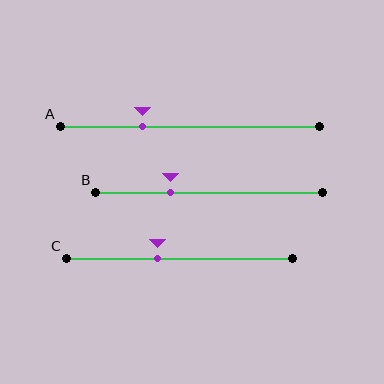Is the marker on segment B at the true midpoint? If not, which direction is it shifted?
No, the marker on segment B is shifted to the left by about 17% of the segment length.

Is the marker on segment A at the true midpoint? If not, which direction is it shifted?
No, the marker on segment A is shifted to the left by about 18% of the segment length.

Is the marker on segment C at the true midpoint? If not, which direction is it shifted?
No, the marker on segment C is shifted to the left by about 10% of the segment length.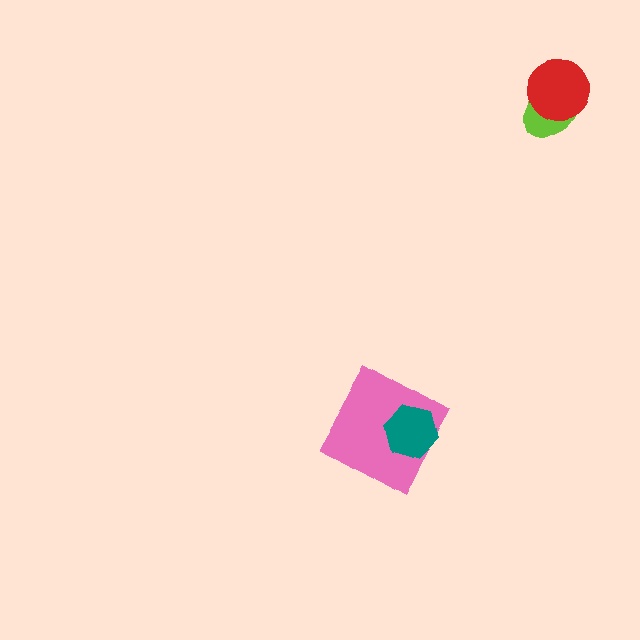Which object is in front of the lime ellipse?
The red circle is in front of the lime ellipse.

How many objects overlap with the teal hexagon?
1 object overlaps with the teal hexagon.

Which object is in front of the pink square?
The teal hexagon is in front of the pink square.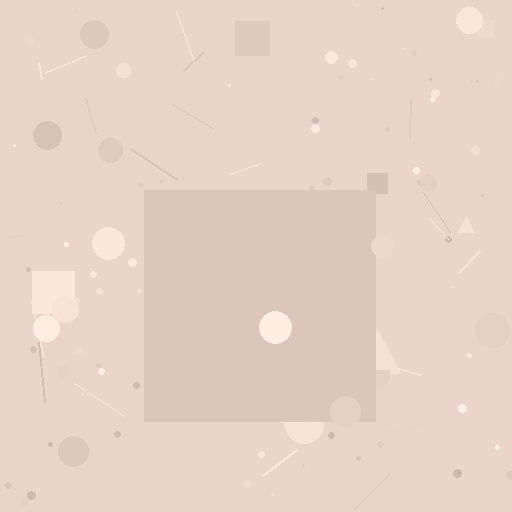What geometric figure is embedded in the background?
A square is embedded in the background.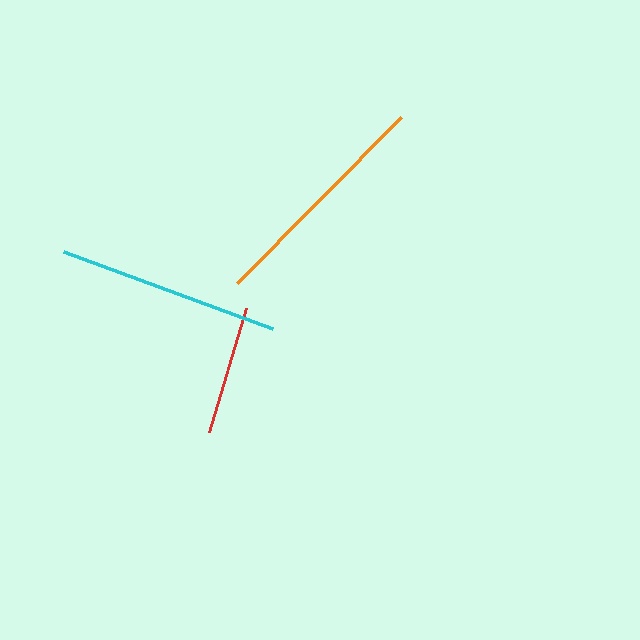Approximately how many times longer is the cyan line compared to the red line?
The cyan line is approximately 1.7 times the length of the red line.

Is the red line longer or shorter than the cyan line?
The cyan line is longer than the red line.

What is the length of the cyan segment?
The cyan segment is approximately 223 pixels long.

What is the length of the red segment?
The red segment is approximately 129 pixels long.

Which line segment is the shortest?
The red line is the shortest at approximately 129 pixels.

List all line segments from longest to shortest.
From longest to shortest: orange, cyan, red.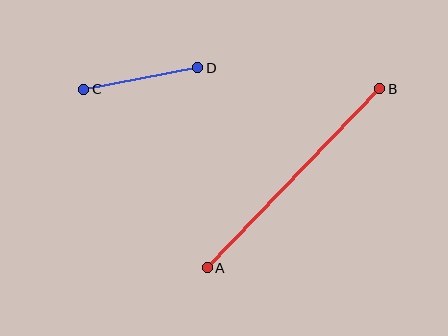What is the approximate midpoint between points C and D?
The midpoint is at approximately (141, 79) pixels.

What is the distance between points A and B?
The distance is approximately 249 pixels.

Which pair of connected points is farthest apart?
Points A and B are farthest apart.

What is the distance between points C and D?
The distance is approximately 116 pixels.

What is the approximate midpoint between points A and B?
The midpoint is at approximately (294, 178) pixels.